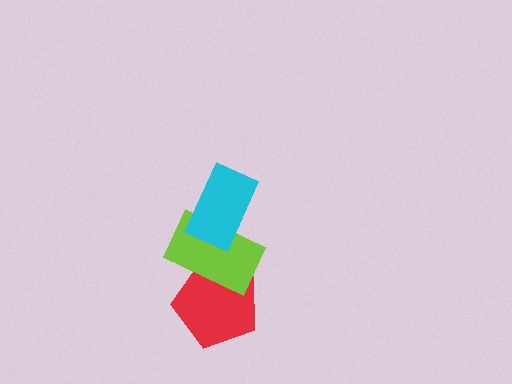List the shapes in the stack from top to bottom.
From top to bottom: the cyan rectangle, the lime rectangle, the red pentagon.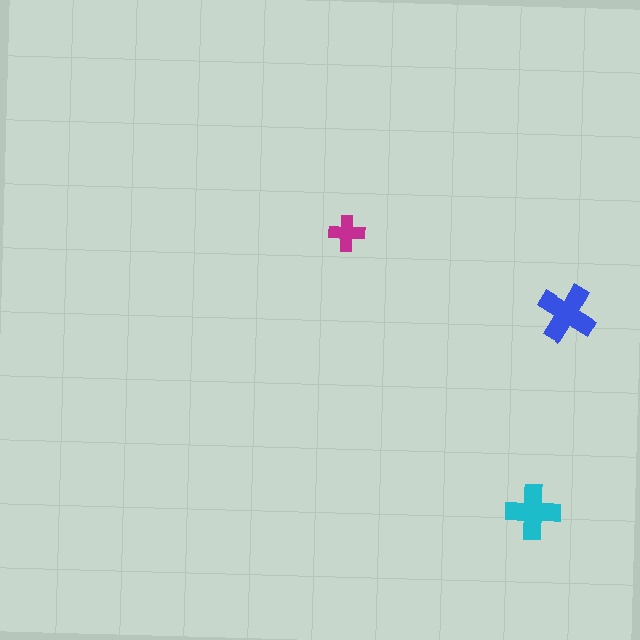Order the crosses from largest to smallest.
the blue one, the cyan one, the magenta one.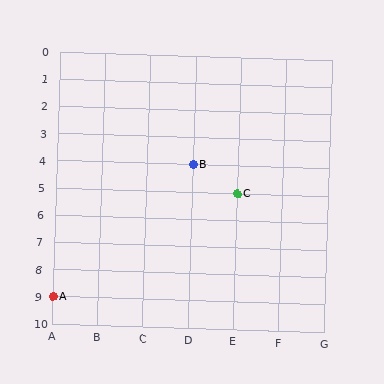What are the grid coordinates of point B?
Point B is at grid coordinates (D, 4).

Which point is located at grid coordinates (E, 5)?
Point C is at (E, 5).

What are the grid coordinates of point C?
Point C is at grid coordinates (E, 5).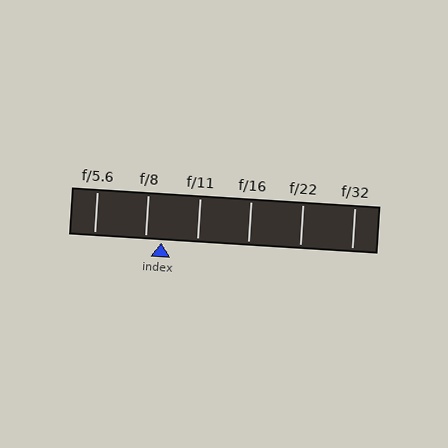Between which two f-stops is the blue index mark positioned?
The index mark is between f/8 and f/11.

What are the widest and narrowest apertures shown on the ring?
The widest aperture shown is f/5.6 and the narrowest is f/32.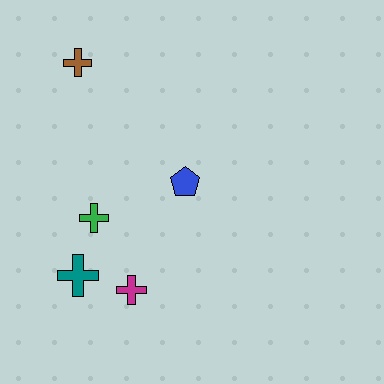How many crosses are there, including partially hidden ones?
There are 4 crosses.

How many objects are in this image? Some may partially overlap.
There are 5 objects.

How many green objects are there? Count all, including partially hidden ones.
There is 1 green object.